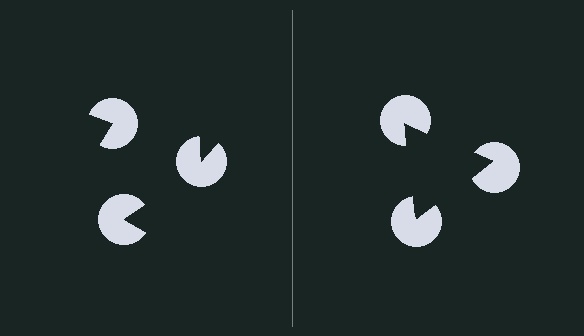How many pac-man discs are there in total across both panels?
6 — 3 on each side.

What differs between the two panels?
The pac-man discs are positioned identically on both sides; only the wedge orientations differ. On the right they align to a triangle; on the left they are misaligned.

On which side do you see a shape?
An illusory triangle appears on the right side. On the left side the wedge cuts are rotated, so no coherent shape forms.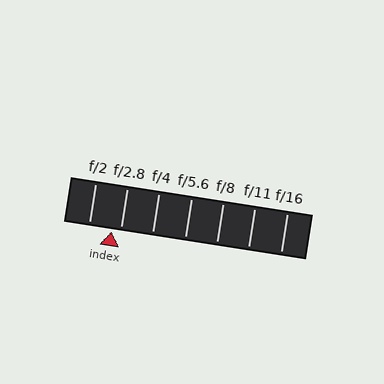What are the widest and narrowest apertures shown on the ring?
The widest aperture shown is f/2 and the narrowest is f/16.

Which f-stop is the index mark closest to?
The index mark is closest to f/2.8.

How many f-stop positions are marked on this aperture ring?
There are 7 f-stop positions marked.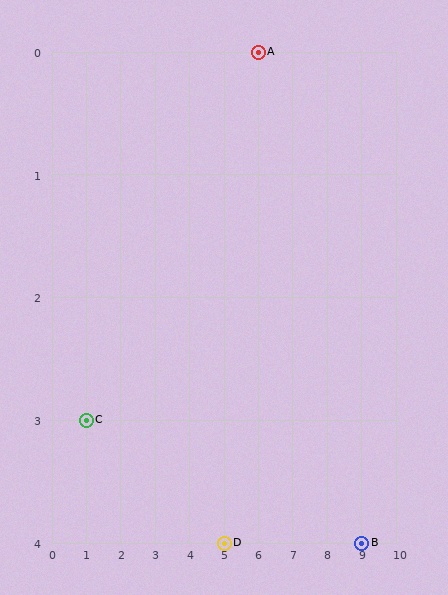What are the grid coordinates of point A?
Point A is at grid coordinates (6, 0).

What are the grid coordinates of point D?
Point D is at grid coordinates (5, 4).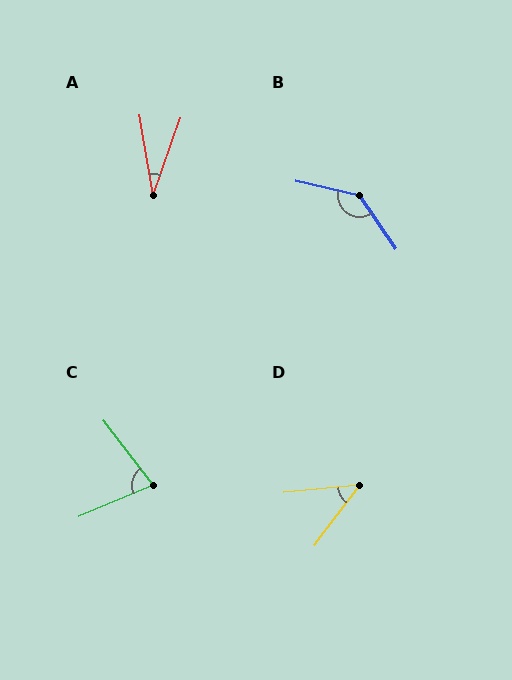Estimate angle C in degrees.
Approximately 75 degrees.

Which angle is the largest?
B, at approximately 137 degrees.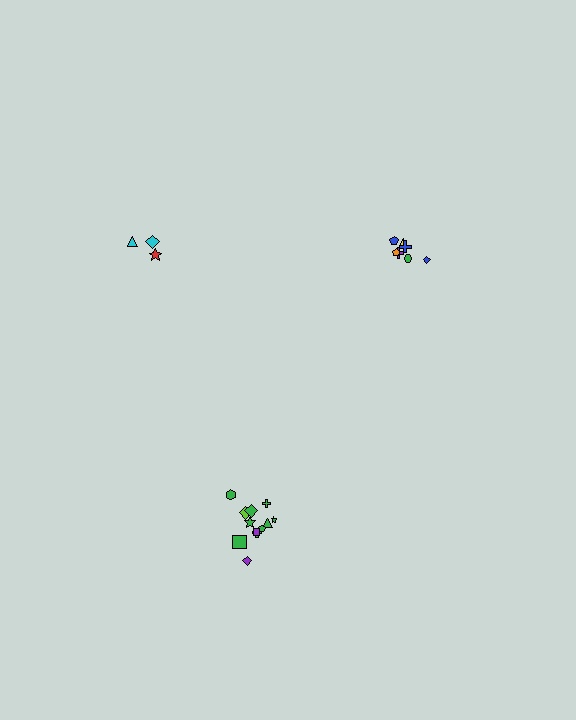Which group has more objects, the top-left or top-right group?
The top-right group.